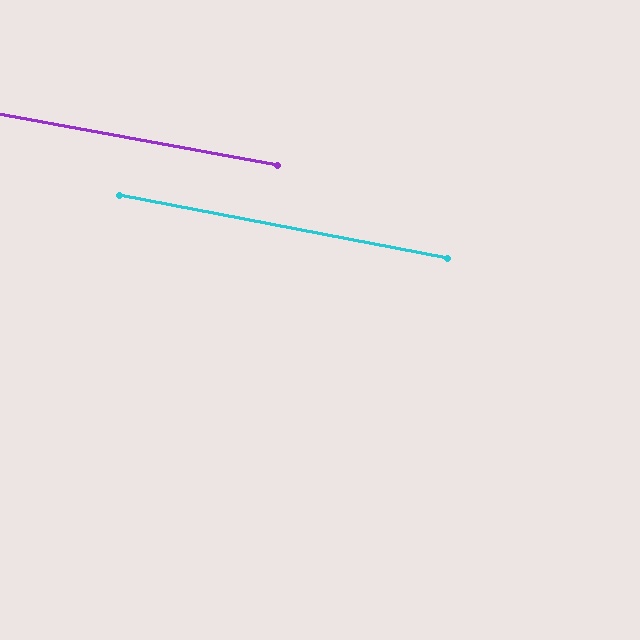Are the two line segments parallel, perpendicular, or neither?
Parallel — their directions differ by only 0.6°.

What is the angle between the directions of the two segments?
Approximately 1 degree.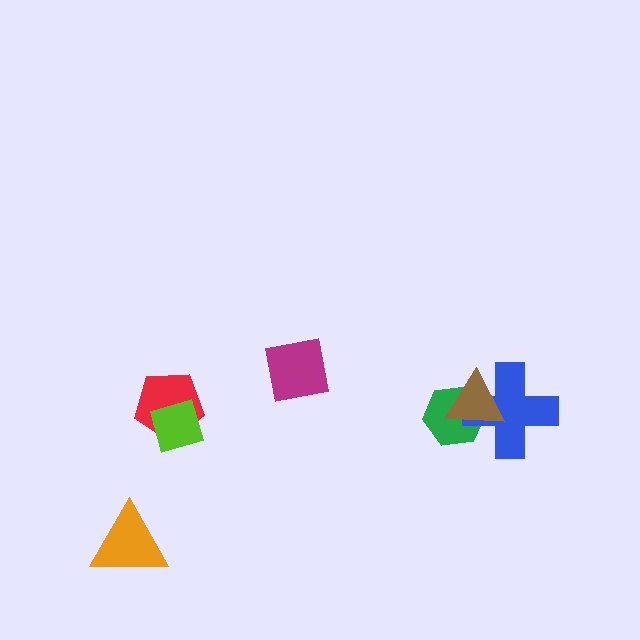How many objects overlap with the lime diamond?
1 object overlaps with the lime diamond.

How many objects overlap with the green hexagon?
2 objects overlap with the green hexagon.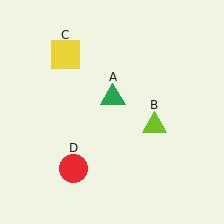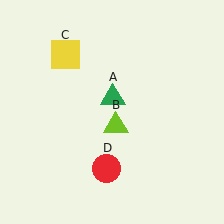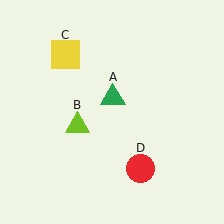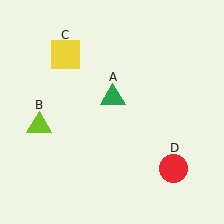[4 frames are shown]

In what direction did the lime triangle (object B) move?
The lime triangle (object B) moved left.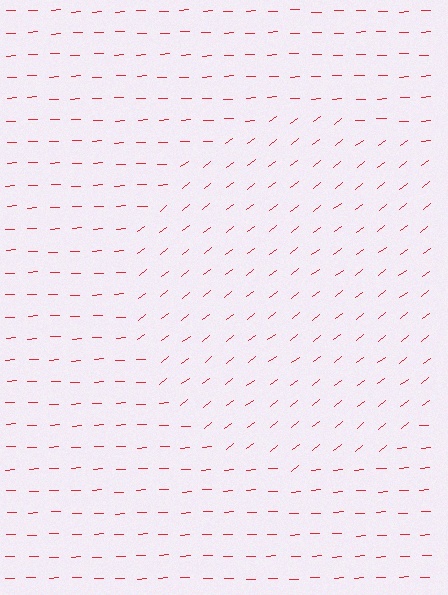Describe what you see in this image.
The image is filled with small red line segments. A circle region in the image has lines oriented differently from the surrounding lines, creating a visible texture boundary.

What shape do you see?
I see a circle.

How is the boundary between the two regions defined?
The boundary is defined purely by a change in line orientation (approximately 35 degrees difference). All lines are the same color and thickness.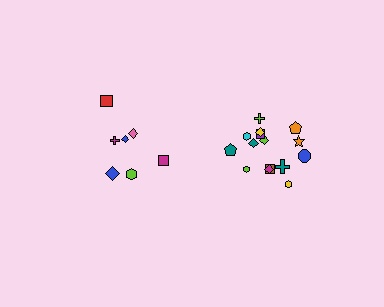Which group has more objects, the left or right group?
The right group.